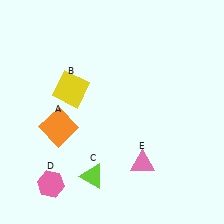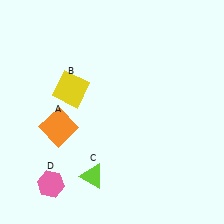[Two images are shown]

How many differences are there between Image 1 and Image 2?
There is 1 difference between the two images.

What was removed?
The pink triangle (E) was removed in Image 2.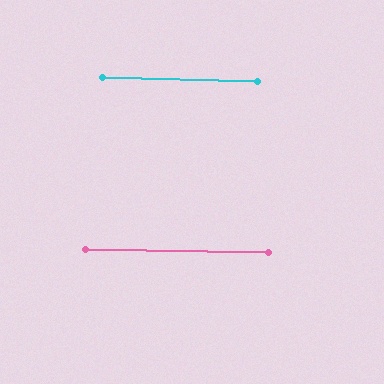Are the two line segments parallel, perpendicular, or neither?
Parallel — their directions differ by only 0.6°.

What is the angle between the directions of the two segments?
Approximately 1 degree.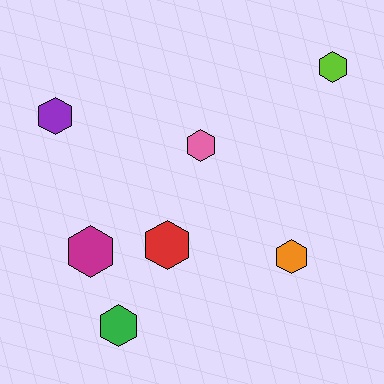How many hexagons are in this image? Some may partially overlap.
There are 7 hexagons.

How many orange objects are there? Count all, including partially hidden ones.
There is 1 orange object.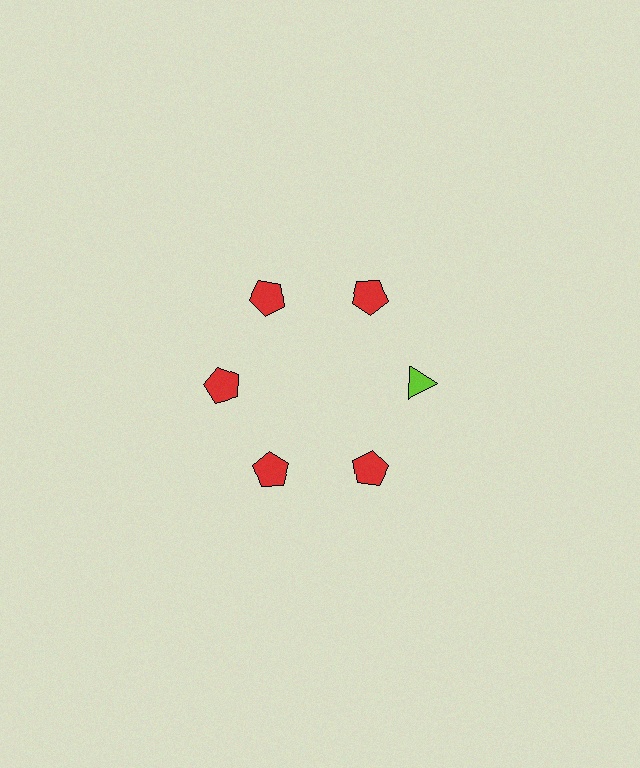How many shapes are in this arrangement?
There are 6 shapes arranged in a ring pattern.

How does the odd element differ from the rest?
It differs in both color (lime instead of red) and shape (triangle instead of pentagon).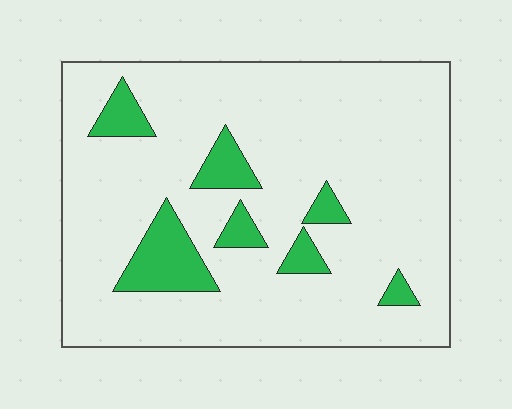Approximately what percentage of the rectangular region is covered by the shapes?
Approximately 15%.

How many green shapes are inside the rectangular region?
7.